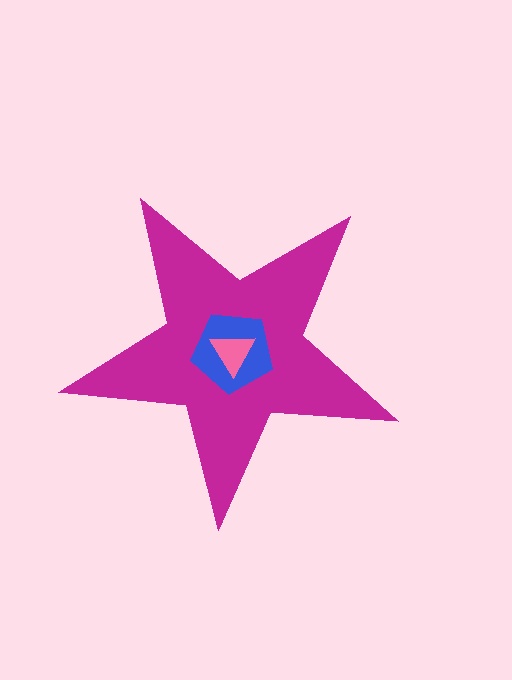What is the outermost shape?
The magenta star.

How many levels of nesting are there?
3.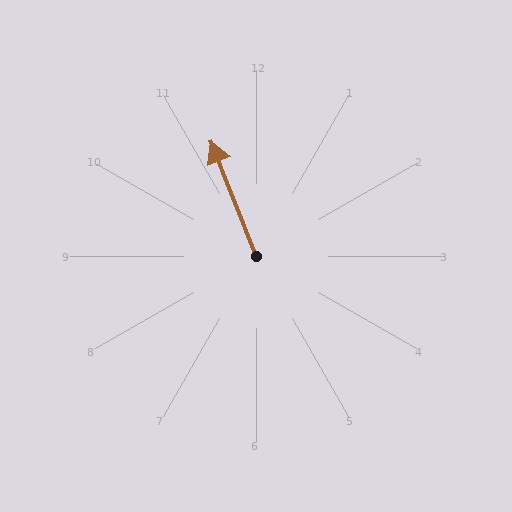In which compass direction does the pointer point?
North.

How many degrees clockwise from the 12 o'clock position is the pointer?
Approximately 339 degrees.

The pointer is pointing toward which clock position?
Roughly 11 o'clock.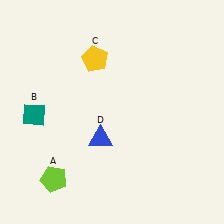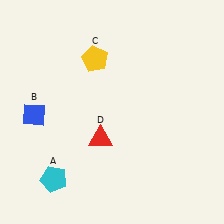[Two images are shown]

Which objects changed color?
A changed from lime to cyan. B changed from teal to blue. D changed from blue to red.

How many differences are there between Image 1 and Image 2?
There are 3 differences between the two images.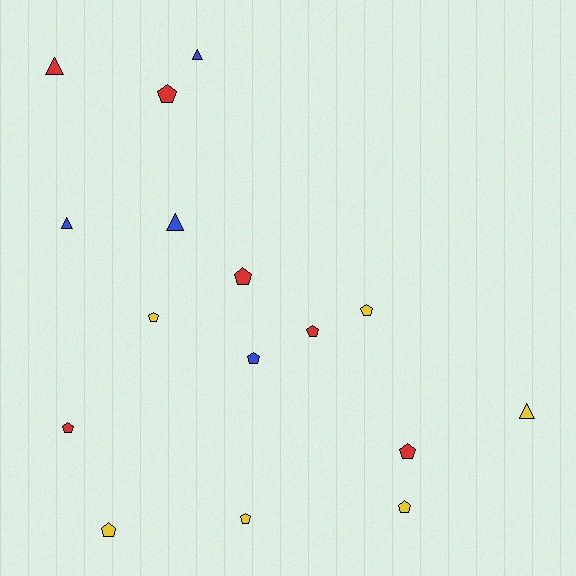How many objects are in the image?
There are 16 objects.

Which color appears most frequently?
Yellow, with 6 objects.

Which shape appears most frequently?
Pentagon, with 11 objects.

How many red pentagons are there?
There are 5 red pentagons.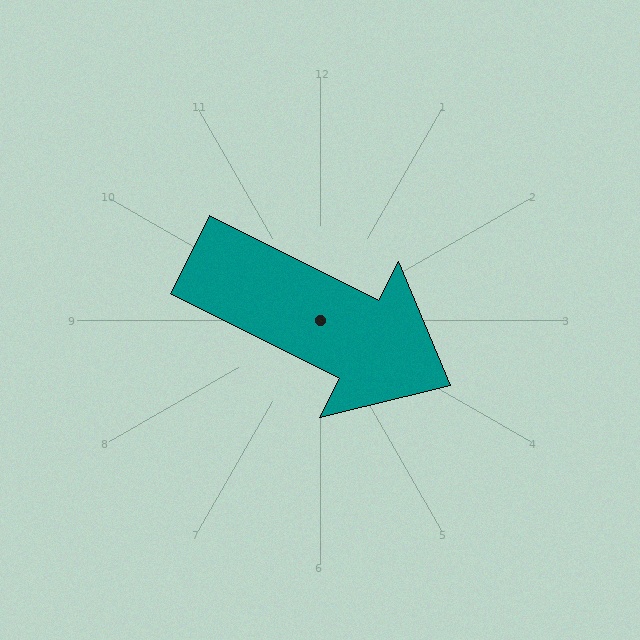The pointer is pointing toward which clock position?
Roughly 4 o'clock.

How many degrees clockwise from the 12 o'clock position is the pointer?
Approximately 117 degrees.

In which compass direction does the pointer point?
Southeast.